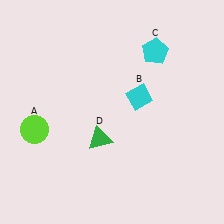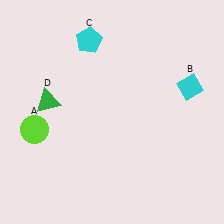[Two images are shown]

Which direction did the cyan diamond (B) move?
The cyan diamond (B) moved right.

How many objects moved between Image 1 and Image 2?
3 objects moved between the two images.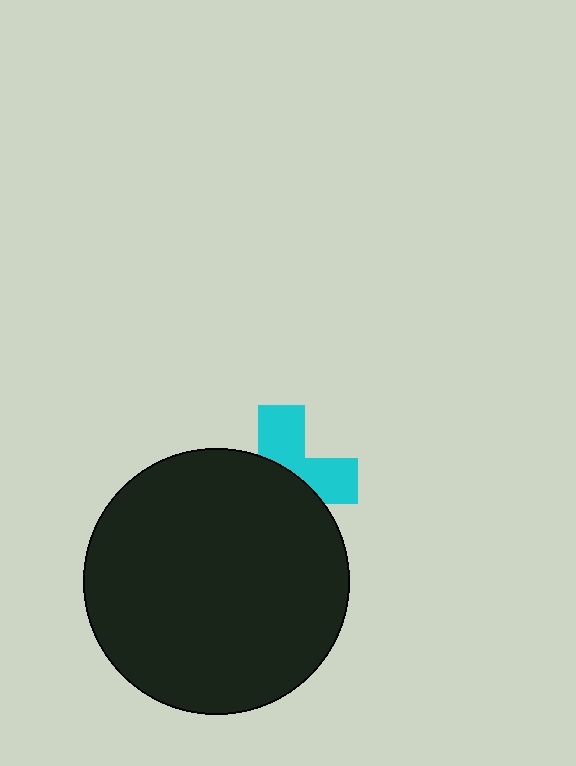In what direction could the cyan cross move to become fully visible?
The cyan cross could move up. That would shift it out from behind the black circle entirely.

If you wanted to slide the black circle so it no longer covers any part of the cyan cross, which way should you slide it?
Slide it down — that is the most direct way to separate the two shapes.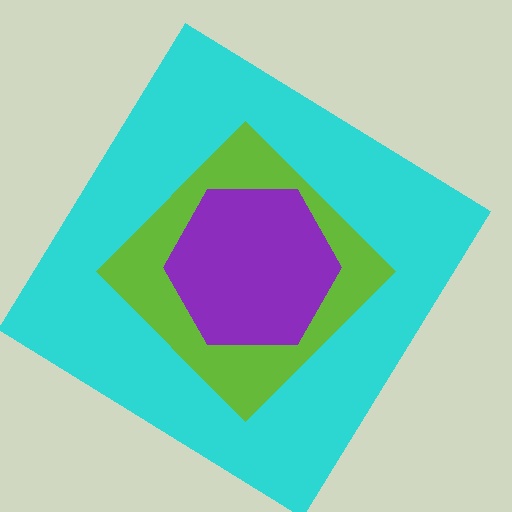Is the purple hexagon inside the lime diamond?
Yes.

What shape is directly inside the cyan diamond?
The lime diamond.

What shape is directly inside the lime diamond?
The purple hexagon.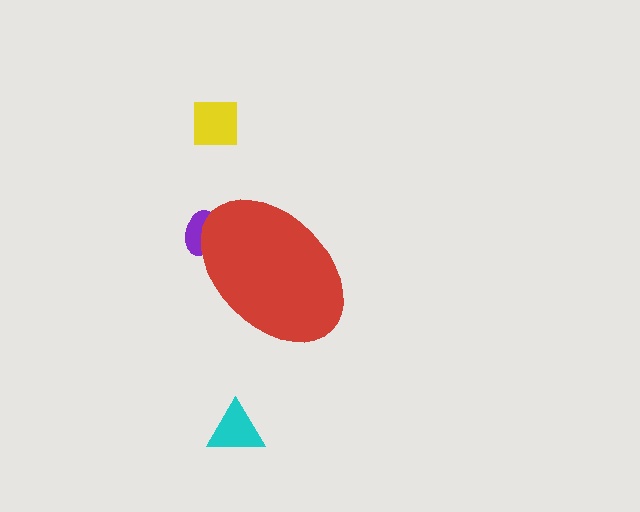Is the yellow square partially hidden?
No, the yellow square is fully visible.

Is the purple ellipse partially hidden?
Yes, the purple ellipse is partially hidden behind the red ellipse.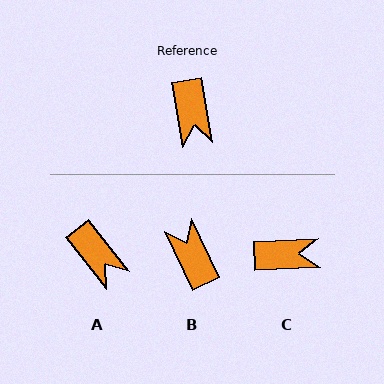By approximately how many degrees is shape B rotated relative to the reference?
Approximately 164 degrees clockwise.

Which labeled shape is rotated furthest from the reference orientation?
B, about 164 degrees away.